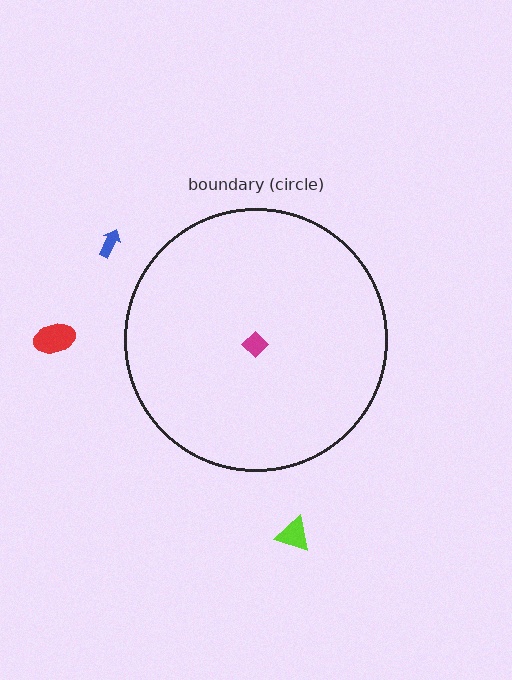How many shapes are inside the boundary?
1 inside, 3 outside.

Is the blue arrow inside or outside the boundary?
Outside.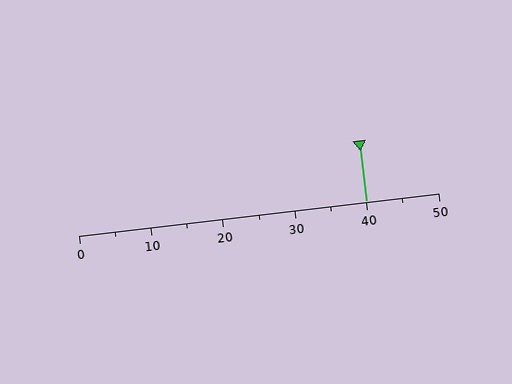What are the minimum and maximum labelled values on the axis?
The axis runs from 0 to 50.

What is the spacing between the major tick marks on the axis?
The major ticks are spaced 10 apart.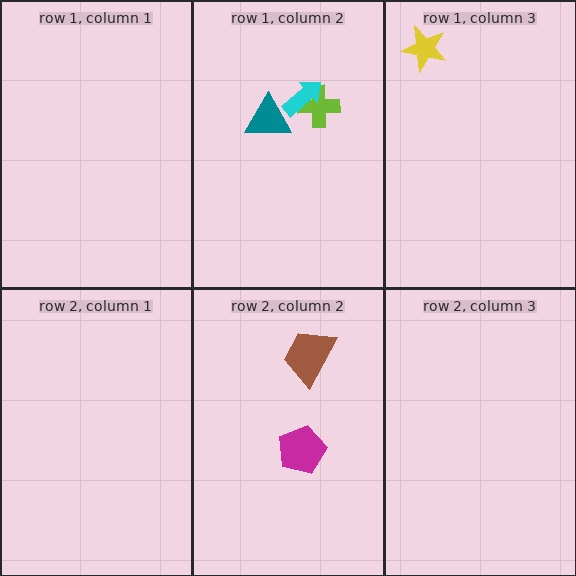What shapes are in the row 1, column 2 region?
The lime cross, the teal triangle, the cyan arrow.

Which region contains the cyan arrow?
The row 1, column 2 region.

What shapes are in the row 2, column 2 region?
The magenta pentagon, the brown trapezoid.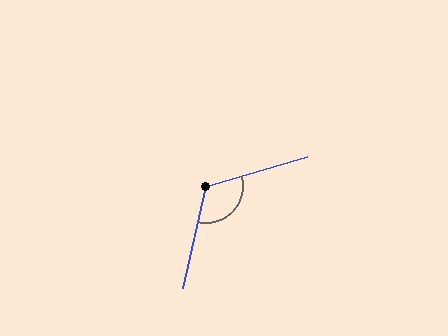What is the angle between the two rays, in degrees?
Approximately 119 degrees.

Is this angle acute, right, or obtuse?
It is obtuse.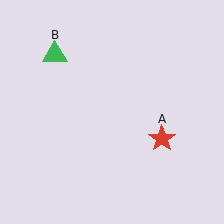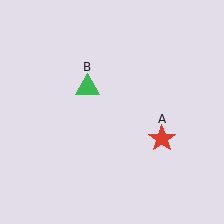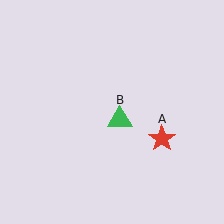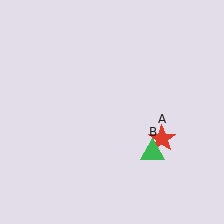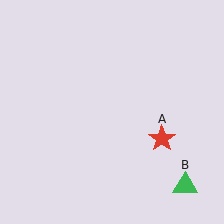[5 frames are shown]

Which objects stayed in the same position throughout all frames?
Red star (object A) remained stationary.